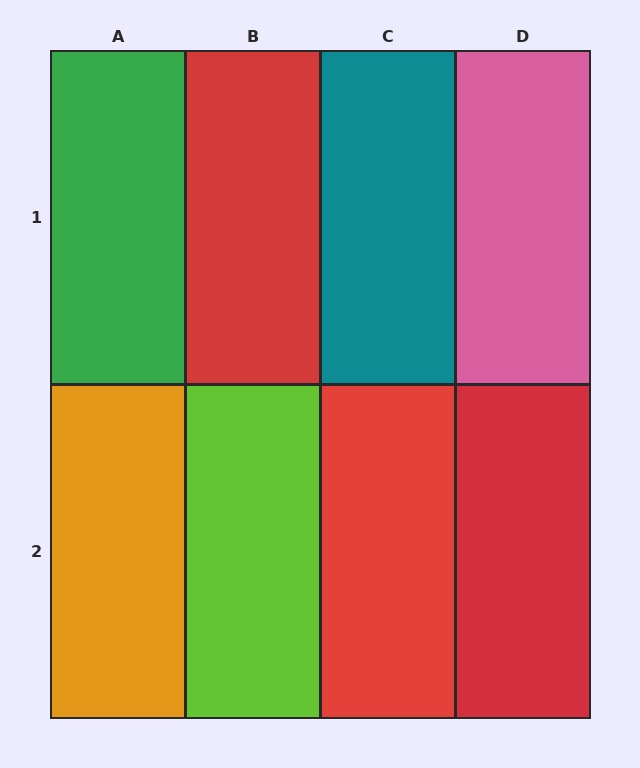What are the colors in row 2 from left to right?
Orange, lime, red, red.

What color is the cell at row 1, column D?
Pink.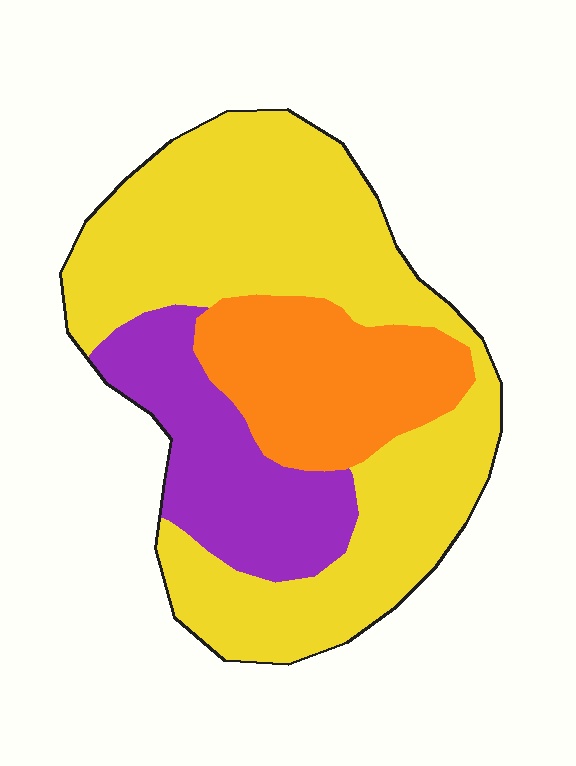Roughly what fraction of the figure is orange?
Orange takes up between a sixth and a third of the figure.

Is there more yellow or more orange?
Yellow.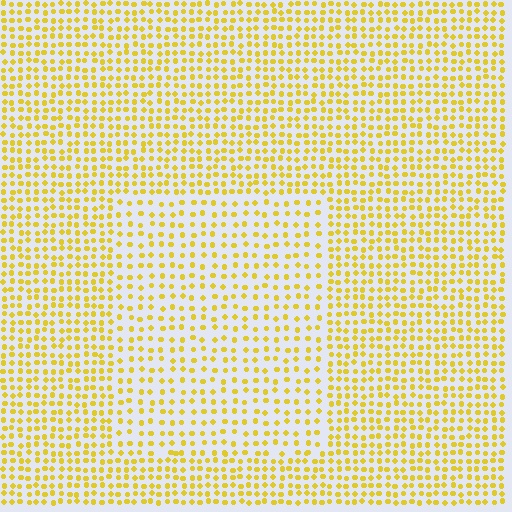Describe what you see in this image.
The image contains small yellow elements arranged at two different densities. A rectangle-shaped region is visible where the elements are less densely packed than the surrounding area.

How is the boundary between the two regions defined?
The boundary is defined by a change in element density (approximately 1.6x ratio). All elements are the same color, size, and shape.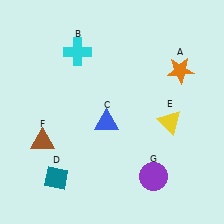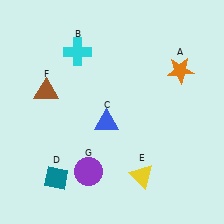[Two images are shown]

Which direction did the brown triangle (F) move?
The brown triangle (F) moved up.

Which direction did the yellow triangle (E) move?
The yellow triangle (E) moved down.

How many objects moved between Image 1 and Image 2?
3 objects moved between the two images.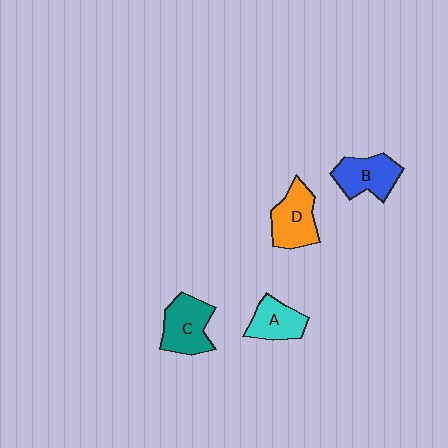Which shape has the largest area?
Shape C (teal).